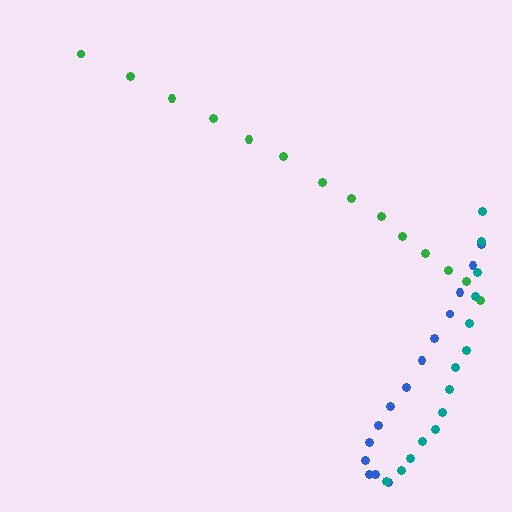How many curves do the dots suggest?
There are 3 distinct paths.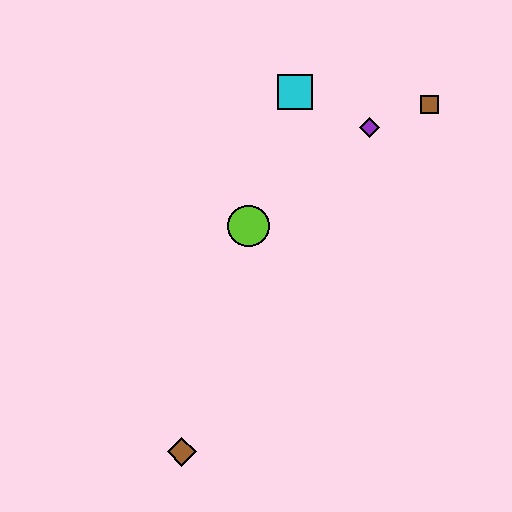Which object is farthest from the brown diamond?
The brown square is farthest from the brown diamond.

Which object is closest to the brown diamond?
The lime circle is closest to the brown diamond.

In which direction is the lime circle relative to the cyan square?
The lime circle is below the cyan square.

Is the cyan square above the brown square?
Yes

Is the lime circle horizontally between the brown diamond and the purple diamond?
Yes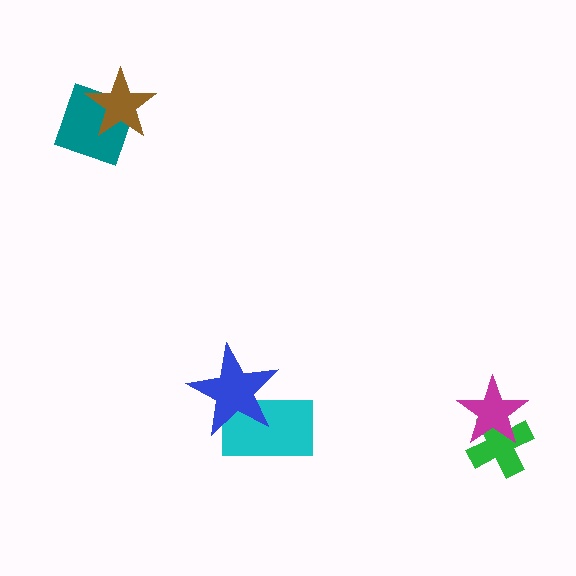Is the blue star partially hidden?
No, no other shape covers it.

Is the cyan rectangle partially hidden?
Yes, it is partially covered by another shape.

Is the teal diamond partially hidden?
Yes, it is partially covered by another shape.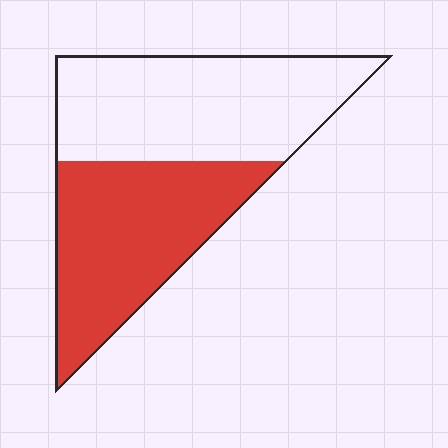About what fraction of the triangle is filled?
About one half (1/2).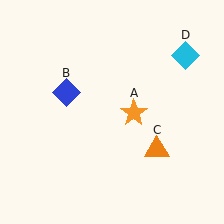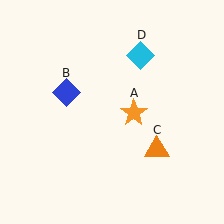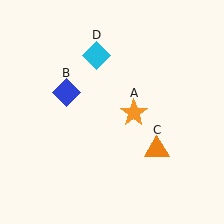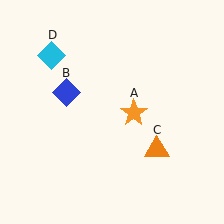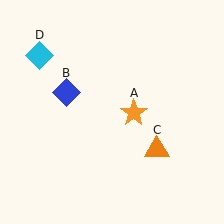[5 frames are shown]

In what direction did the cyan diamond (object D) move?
The cyan diamond (object D) moved left.